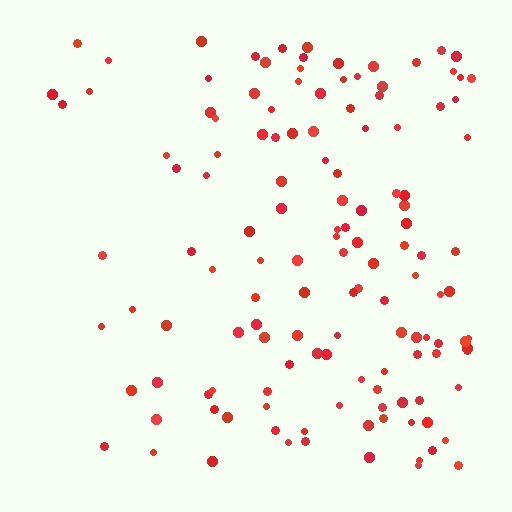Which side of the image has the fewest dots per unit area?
The left.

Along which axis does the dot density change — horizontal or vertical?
Horizontal.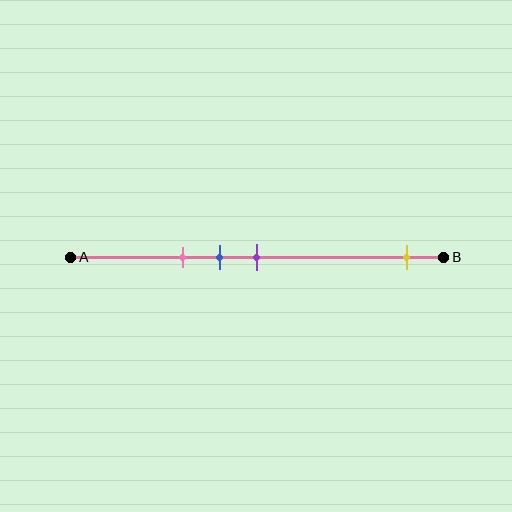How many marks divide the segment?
There are 4 marks dividing the segment.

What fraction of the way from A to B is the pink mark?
The pink mark is approximately 30% (0.3) of the way from A to B.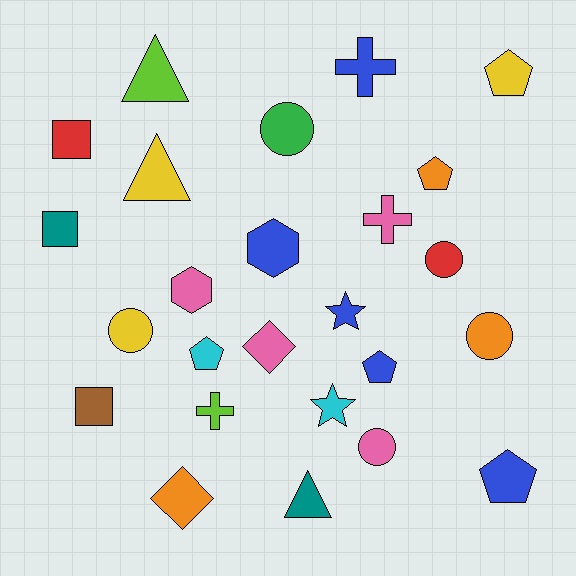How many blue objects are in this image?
There are 5 blue objects.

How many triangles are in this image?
There are 3 triangles.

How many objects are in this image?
There are 25 objects.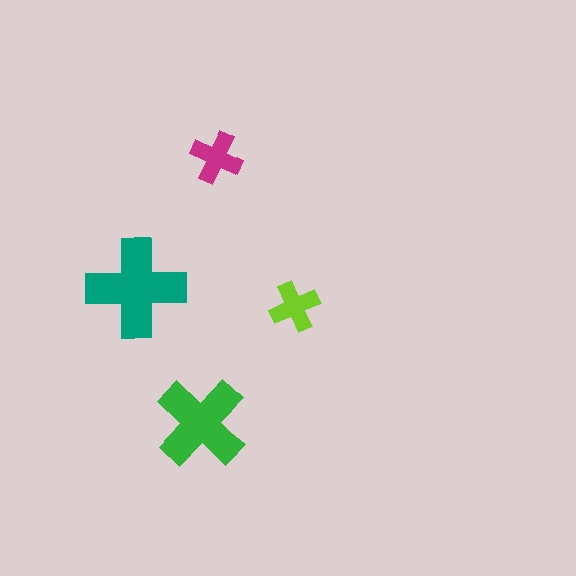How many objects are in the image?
There are 4 objects in the image.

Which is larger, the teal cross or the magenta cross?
The teal one.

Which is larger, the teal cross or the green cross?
The teal one.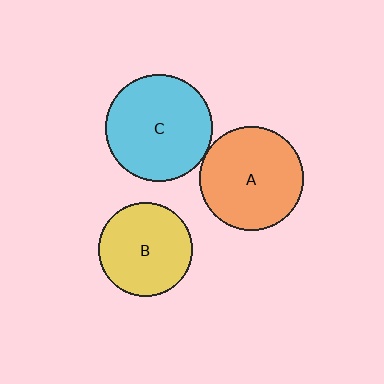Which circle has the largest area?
Circle C (cyan).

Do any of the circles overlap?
No, none of the circles overlap.